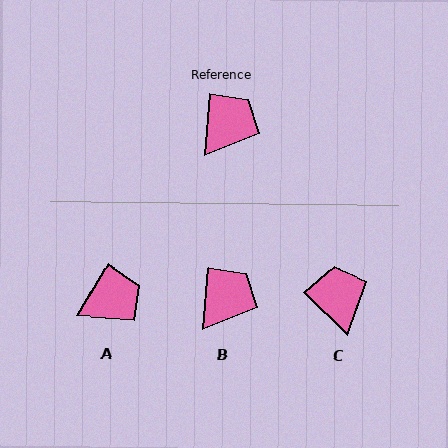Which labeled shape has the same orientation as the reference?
B.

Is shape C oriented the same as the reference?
No, it is off by about 50 degrees.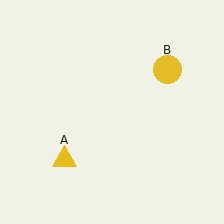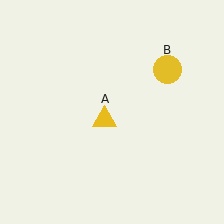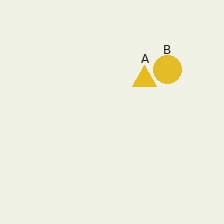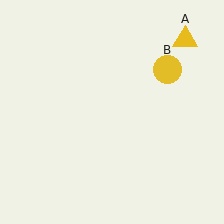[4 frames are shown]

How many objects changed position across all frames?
1 object changed position: yellow triangle (object A).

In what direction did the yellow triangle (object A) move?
The yellow triangle (object A) moved up and to the right.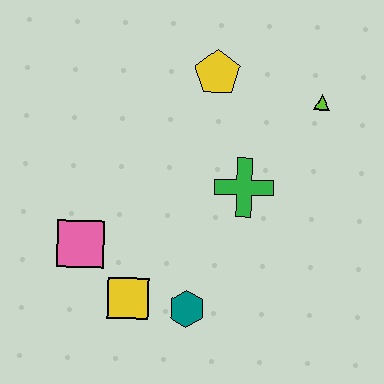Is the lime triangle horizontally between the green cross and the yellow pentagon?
No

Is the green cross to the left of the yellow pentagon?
No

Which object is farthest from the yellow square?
The lime triangle is farthest from the yellow square.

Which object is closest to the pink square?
The yellow square is closest to the pink square.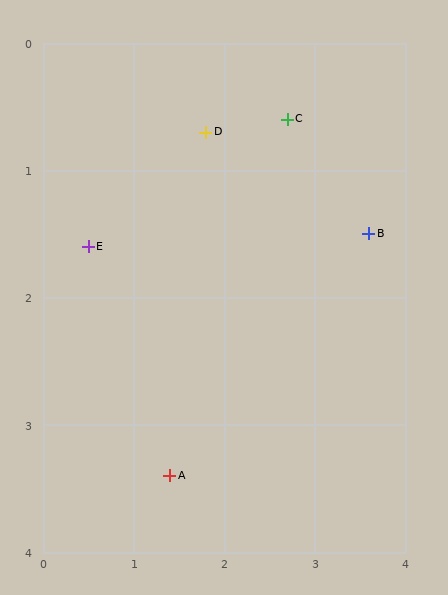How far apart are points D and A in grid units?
Points D and A are about 2.7 grid units apart.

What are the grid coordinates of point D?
Point D is at approximately (1.8, 0.7).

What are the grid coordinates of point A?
Point A is at approximately (1.4, 3.4).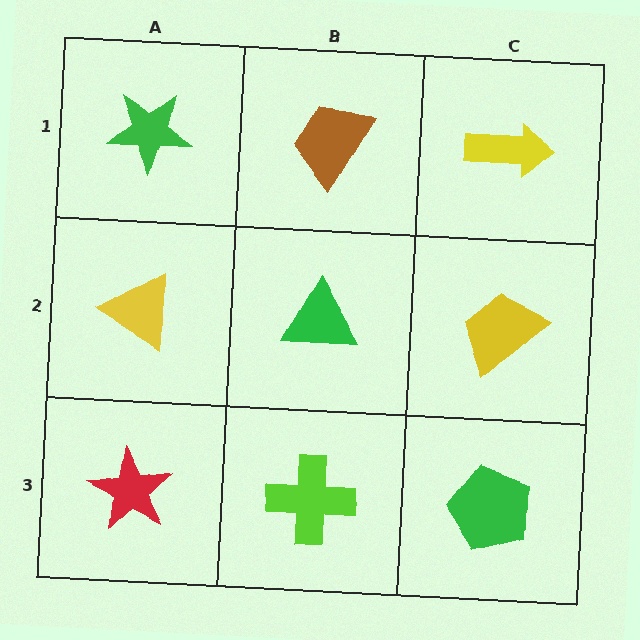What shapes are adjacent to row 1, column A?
A yellow triangle (row 2, column A), a brown trapezoid (row 1, column B).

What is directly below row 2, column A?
A red star.